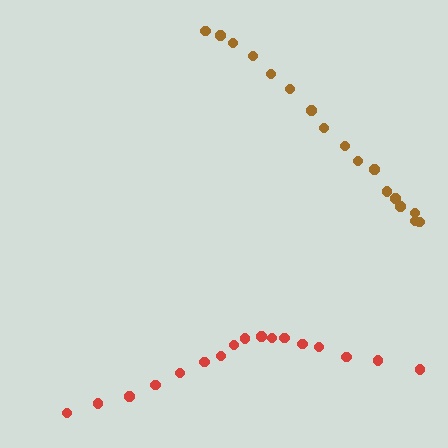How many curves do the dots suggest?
There are 2 distinct paths.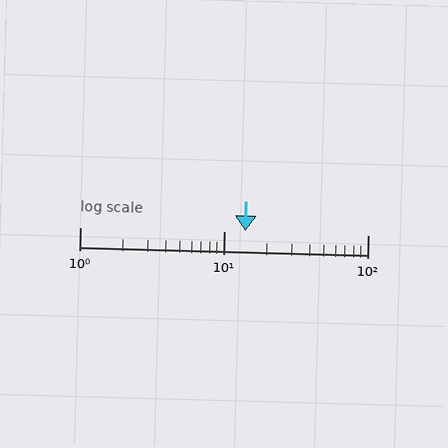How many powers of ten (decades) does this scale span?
The scale spans 2 decades, from 1 to 100.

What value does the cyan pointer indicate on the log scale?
The pointer indicates approximately 14.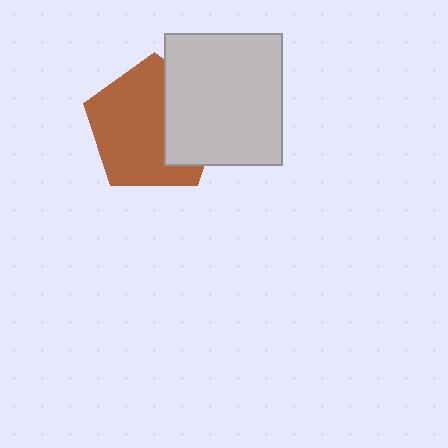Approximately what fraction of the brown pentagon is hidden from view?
Roughly 35% of the brown pentagon is hidden behind the light gray rectangle.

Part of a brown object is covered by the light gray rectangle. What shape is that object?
It is a pentagon.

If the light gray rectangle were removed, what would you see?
You would see the complete brown pentagon.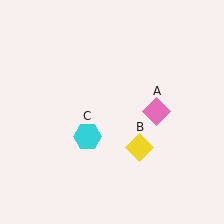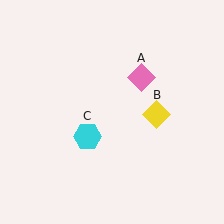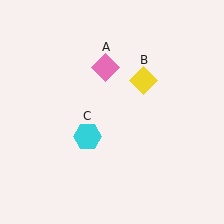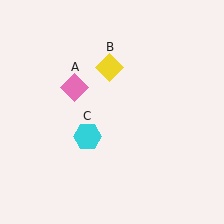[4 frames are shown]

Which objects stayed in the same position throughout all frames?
Cyan hexagon (object C) remained stationary.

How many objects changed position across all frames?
2 objects changed position: pink diamond (object A), yellow diamond (object B).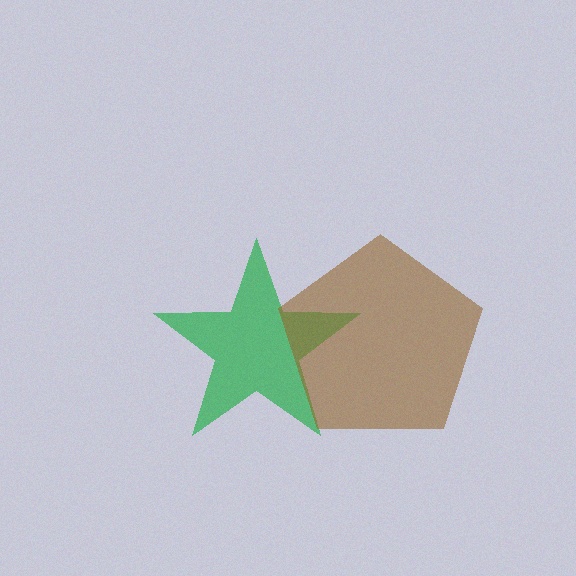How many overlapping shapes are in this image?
There are 2 overlapping shapes in the image.